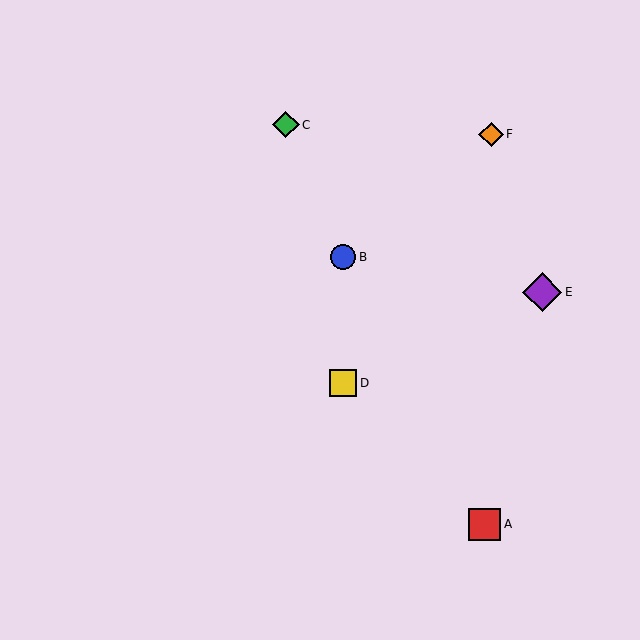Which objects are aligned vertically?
Objects B, D are aligned vertically.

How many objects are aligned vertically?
2 objects (B, D) are aligned vertically.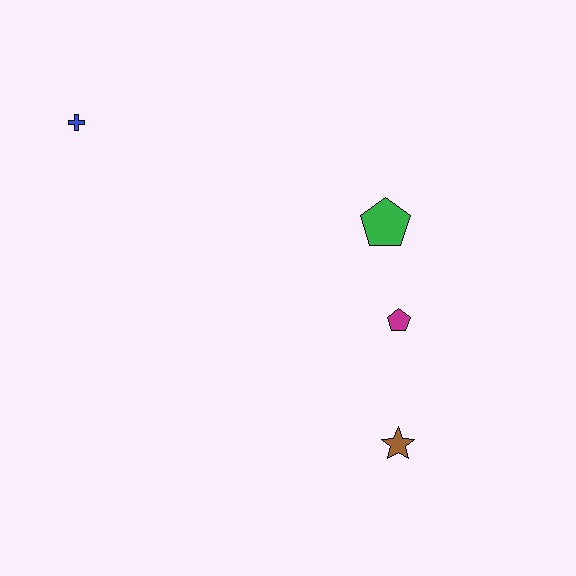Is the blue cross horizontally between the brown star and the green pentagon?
No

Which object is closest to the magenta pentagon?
The green pentagon is closest to the magenta pentagon.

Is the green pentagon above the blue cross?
No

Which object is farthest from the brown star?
The blue cross is farthest from the brown star.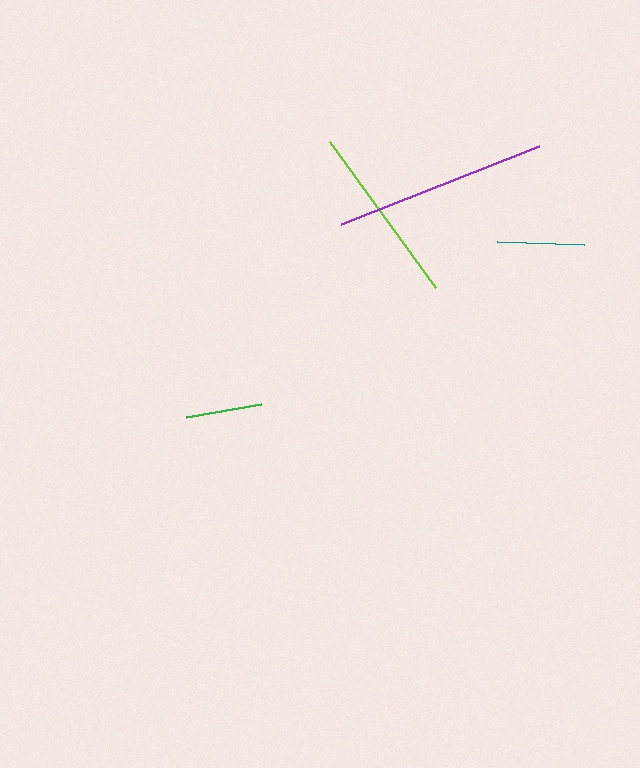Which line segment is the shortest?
The green line is the shortest at approximately 77 pixels.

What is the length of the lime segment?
The lime segment is approximately 180 pixels long.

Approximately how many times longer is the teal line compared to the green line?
The teal line is approximately 1.1 times the length of the green line.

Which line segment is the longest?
The purple line is the longest at approximately 213 pixels.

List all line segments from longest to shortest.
From longest to shortest: purple, lime, teal, green.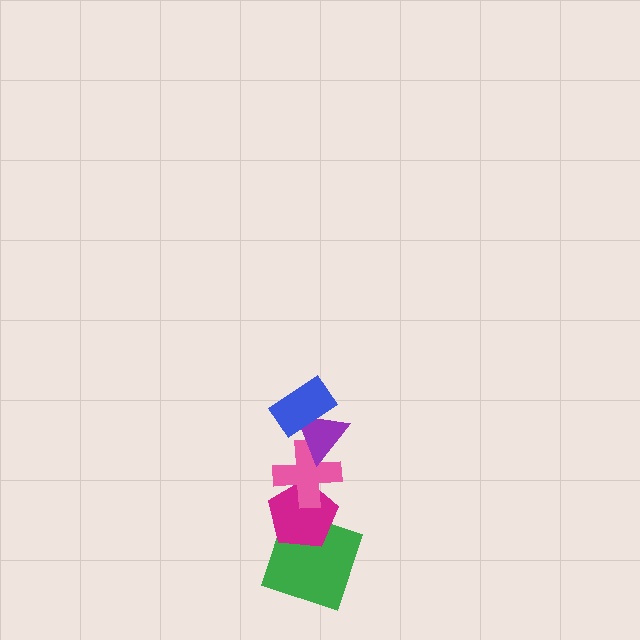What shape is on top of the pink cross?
The purple triangle is on top of the pink cross.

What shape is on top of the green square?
The magenta pentagon is on top of the green square.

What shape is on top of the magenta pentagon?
The pink cross is on top of the magenta pentagon.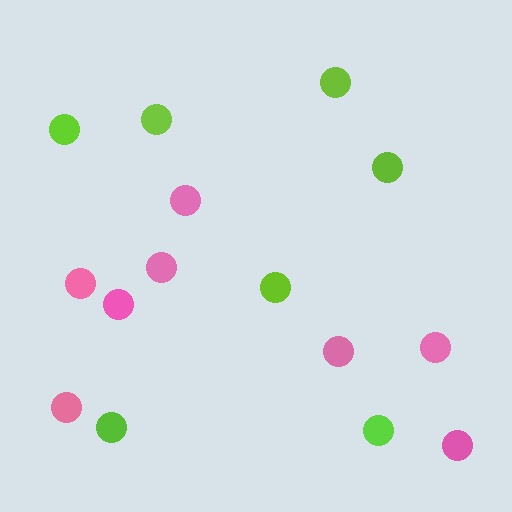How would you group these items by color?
There are 2 groups: one group of pink circles (8) and one group of lime circles (7).